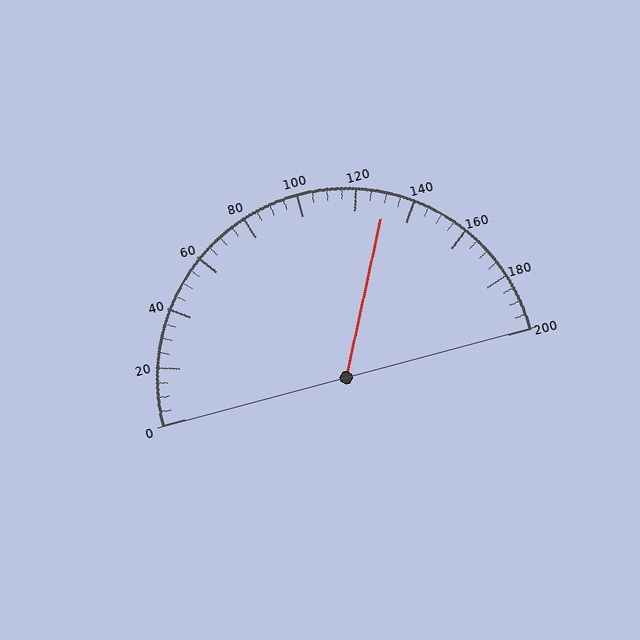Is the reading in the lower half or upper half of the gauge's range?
The reading is in the upper half of the range (0 to 200).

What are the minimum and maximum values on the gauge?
The gauge ranges from 0 to 200.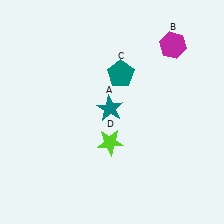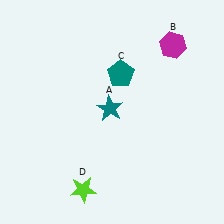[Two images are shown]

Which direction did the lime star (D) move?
The lime star (D) moved down.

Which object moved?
The lime star (D) moved down.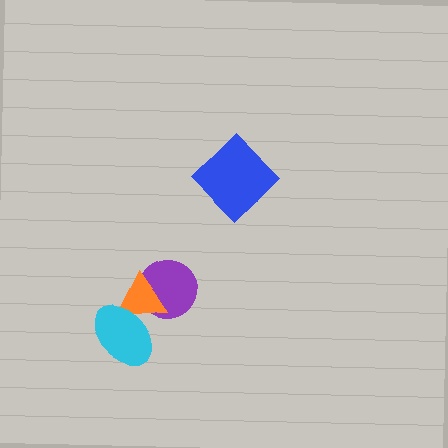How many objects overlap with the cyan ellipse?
1 object overlaps with the cyan ellipse.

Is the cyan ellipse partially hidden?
No, no other shape covers it.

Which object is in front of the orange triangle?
The cyan ellipse is in front of the orange triangle.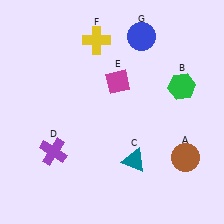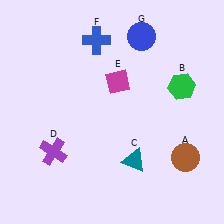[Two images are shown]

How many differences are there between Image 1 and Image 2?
There is 1 difference between the two images.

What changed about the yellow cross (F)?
In Image 1, F is yellow. In Image 2, it changed to blue.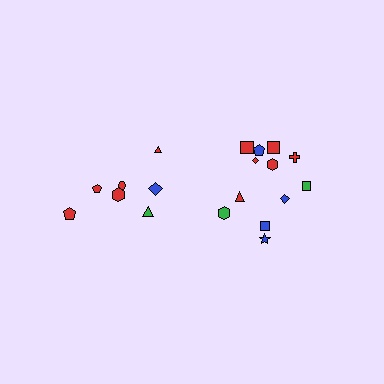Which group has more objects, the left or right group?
The right group.